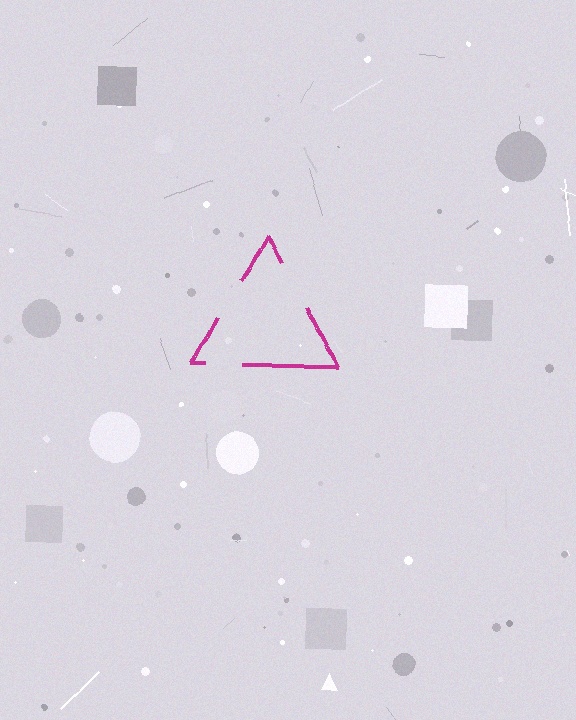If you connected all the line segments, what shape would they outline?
They would outline a triangle.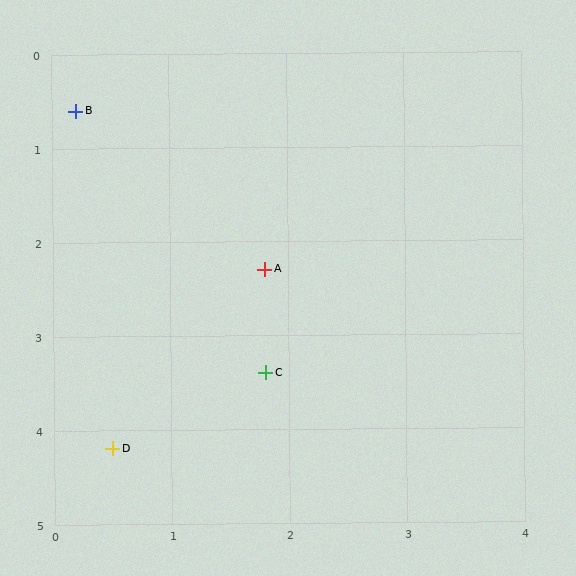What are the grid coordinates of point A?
Point A is at approximately (1.8, 2.3).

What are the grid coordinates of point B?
Point B is at approximately (0.2, 0.6).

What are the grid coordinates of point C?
Point C is at approximately (1.8, 3.4).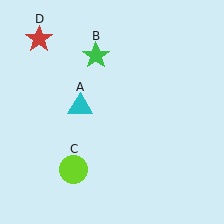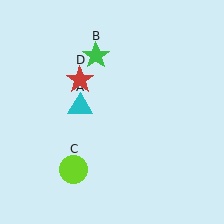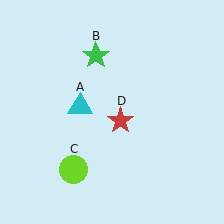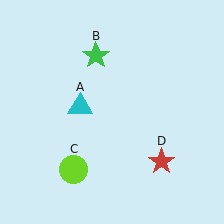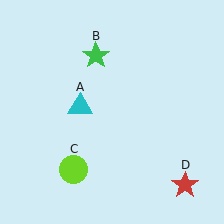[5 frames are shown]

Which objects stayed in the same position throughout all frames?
Cyan triangle (object A) and green star (object B) and lime circle (object C) remained stationary.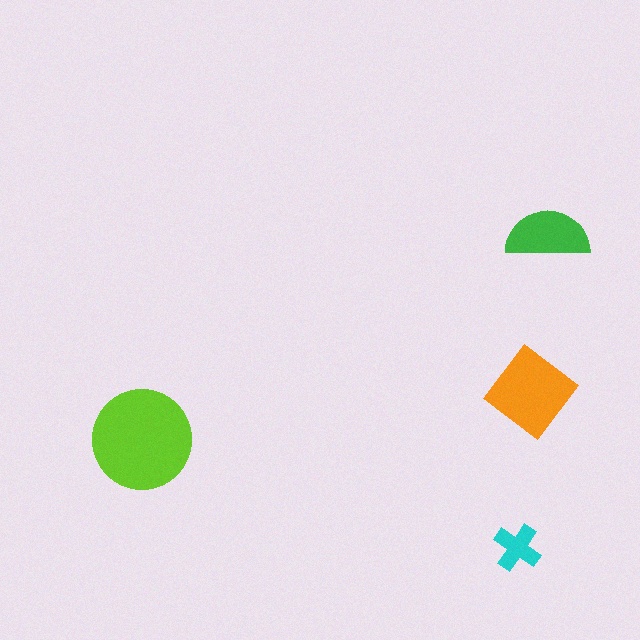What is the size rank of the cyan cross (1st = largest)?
4th.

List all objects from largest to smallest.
The lime circle, the orange diamond, the green semicircle, the cyan cross.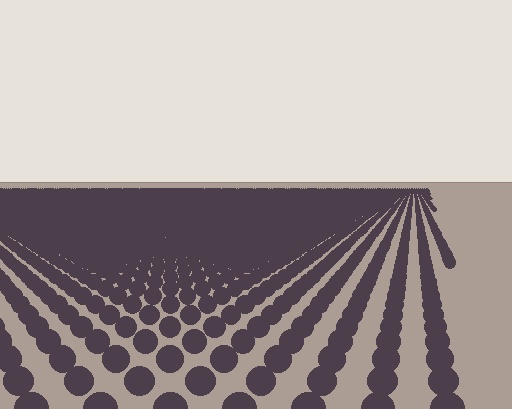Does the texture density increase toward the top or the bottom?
Density increases toward the top.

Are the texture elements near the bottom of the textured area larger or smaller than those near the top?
Larger. Near the bottom, elements are closer to the viewer and appear at a bigger on-screen size.